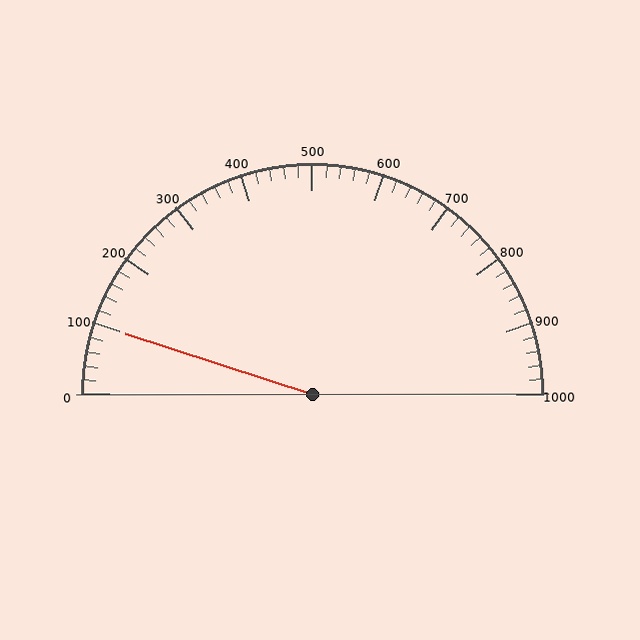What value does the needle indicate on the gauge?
The needle indicates approximately 100.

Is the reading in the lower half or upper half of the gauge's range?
The reading is in the lower half of the range (0 to 1000).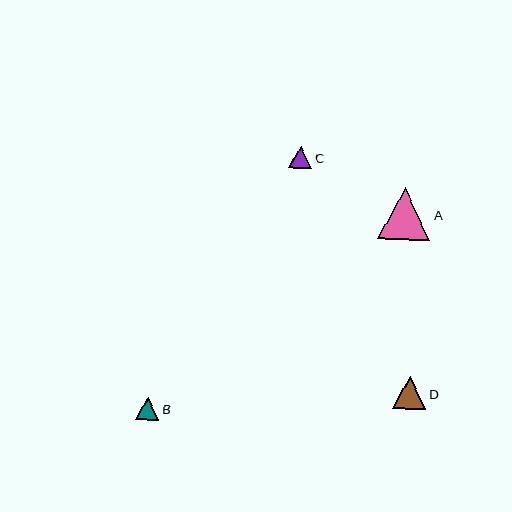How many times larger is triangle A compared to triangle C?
Triangle A is approximately 2.3 times the size of triangle C.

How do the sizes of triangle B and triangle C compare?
Triangle B and triangle C are approximately the same size.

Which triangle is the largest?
Triangle A is the largest with a size of approximately 52 pixels.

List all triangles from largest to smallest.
From largest to smallest: A, D, B, C.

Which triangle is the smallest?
Triangle C is the smallest with a size of approximately 23 pixels.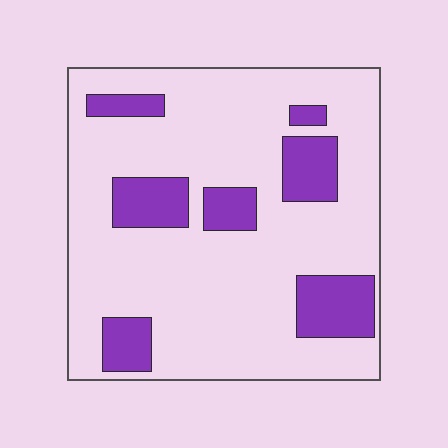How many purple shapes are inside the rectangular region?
7.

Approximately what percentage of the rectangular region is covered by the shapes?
Approximately 20%.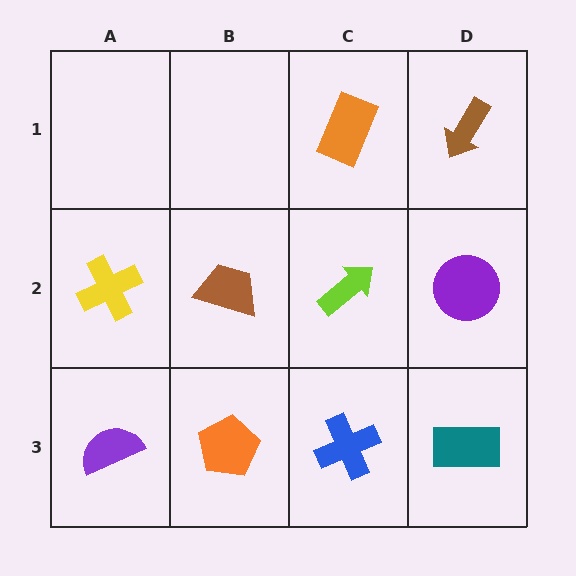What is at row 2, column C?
A lime arrow.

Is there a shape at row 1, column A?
No, that cell is empty.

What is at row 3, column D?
A teal rectangle.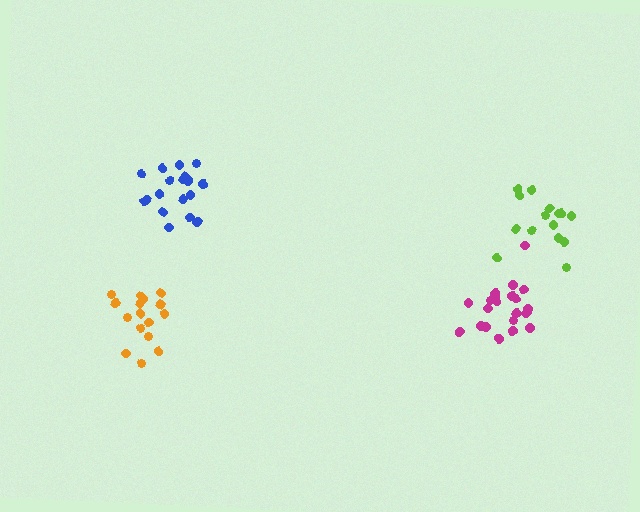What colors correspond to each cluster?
The clusters are colored: blue, magenta, lime, orange.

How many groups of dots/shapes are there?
There are 4 groups.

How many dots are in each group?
Group 1: 19 dots, Group 2: 21 dots, Group 3: 15 dots, Group 4: 16 dots (71 total).